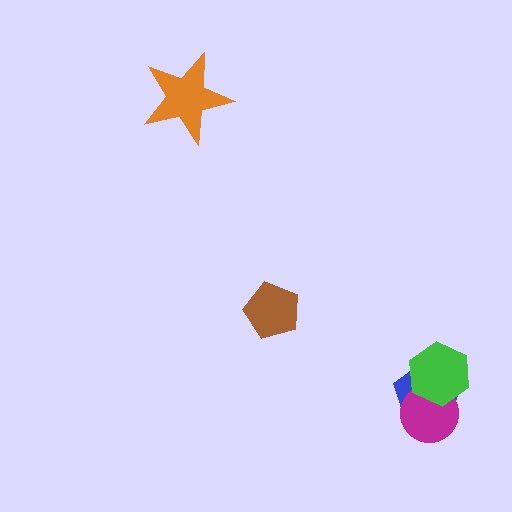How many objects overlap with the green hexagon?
2 objects overlap with the green hexagon.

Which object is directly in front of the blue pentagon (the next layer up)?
The magenta circle is directly in front of the blue pentagon.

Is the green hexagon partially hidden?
No, no other shape covers it.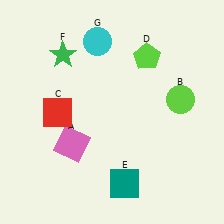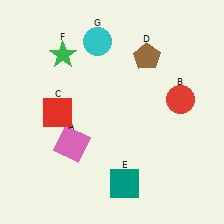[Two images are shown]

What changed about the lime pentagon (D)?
In Image 1, D is lime. In Image 2, it changed to brown.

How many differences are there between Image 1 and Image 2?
There are 2 differences between the two images.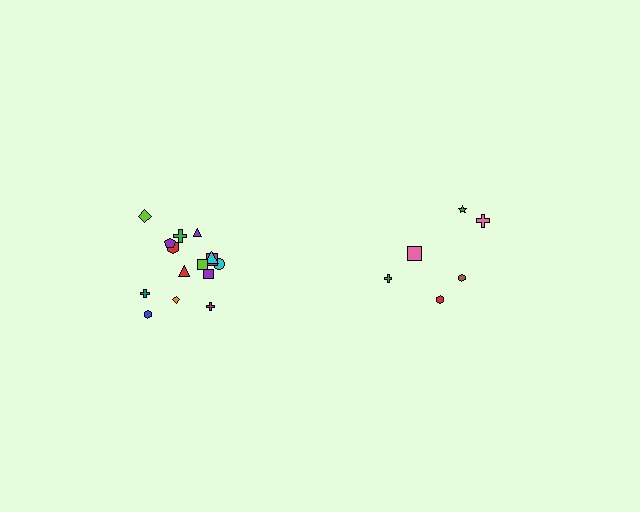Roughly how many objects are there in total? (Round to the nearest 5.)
Roughly 20 objects in total.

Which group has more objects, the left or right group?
The left group.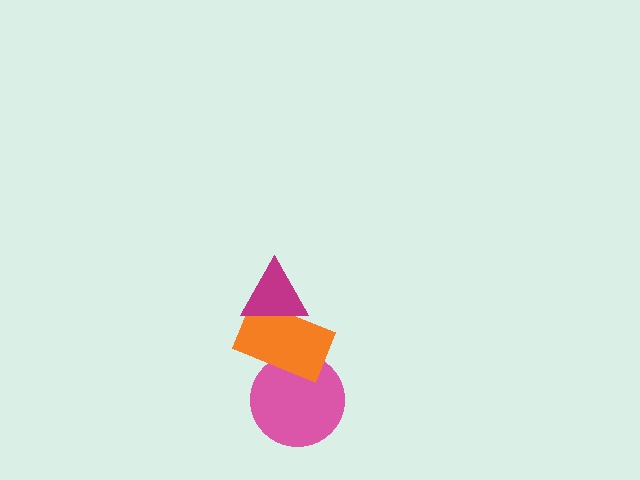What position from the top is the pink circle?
The pink circle is 3rd from the top.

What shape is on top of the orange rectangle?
The magenta triangle is on top of the orange rectangle.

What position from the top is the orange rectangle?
The orange rectangle is 2nd from the top.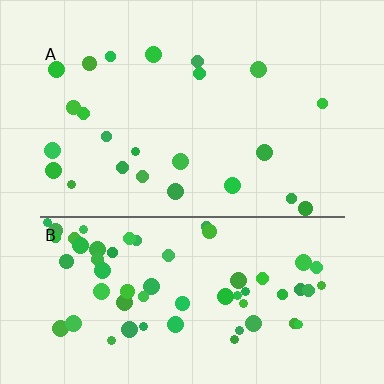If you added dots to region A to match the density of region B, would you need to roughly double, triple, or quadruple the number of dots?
Approximately triple.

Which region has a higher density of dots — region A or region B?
B (the bottom).